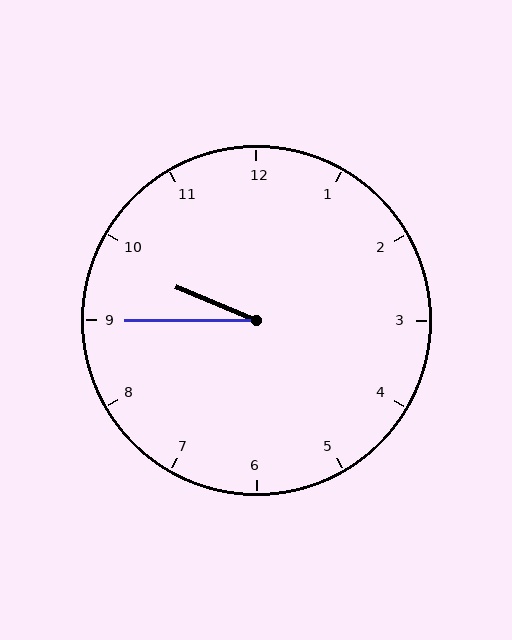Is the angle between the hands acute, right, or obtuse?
It is acute.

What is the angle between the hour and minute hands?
Approximately 22 degrees.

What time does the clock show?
9:45.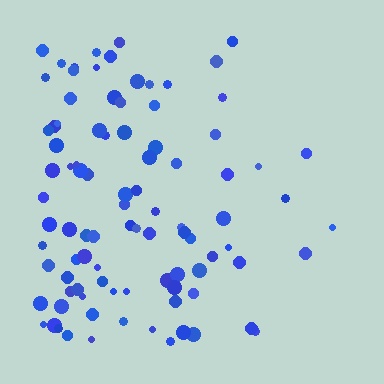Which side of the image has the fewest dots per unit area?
The right.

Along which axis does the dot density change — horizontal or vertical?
Horizontal.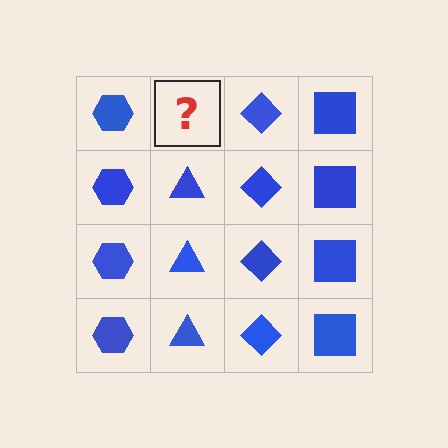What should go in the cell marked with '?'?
The missing cell should contain a blue triangle.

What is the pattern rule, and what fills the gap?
The rule is that each column has a consistent shape. The gap should be filled with a blue triangle.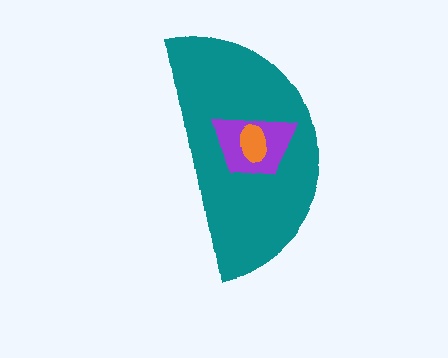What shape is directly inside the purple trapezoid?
The orange ellipse.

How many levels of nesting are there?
3.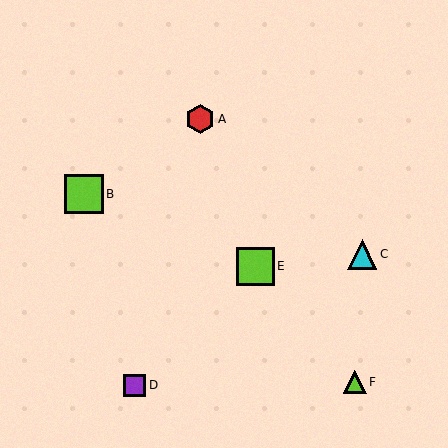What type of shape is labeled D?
Shape D is a purple square.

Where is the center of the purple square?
The center of the purple square is at (135, 385).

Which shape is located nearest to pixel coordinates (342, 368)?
The lime triangle (labeled F) at (355, 382) is nearest to that location.